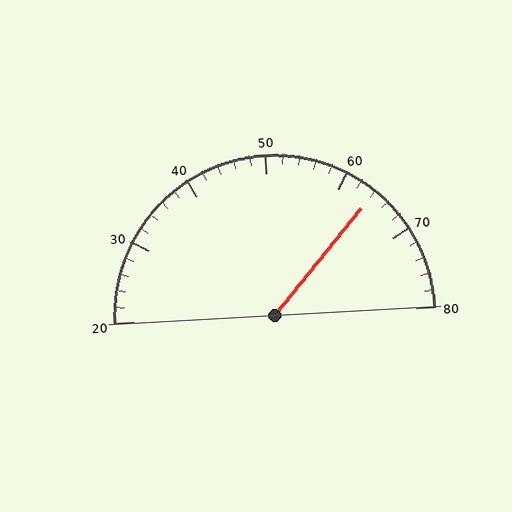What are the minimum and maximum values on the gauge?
The gauge ranges from 20 to 80.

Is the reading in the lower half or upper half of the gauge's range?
The reading is in the upper half of the range (20 to 80).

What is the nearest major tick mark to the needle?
The nearest major tick mark is 60.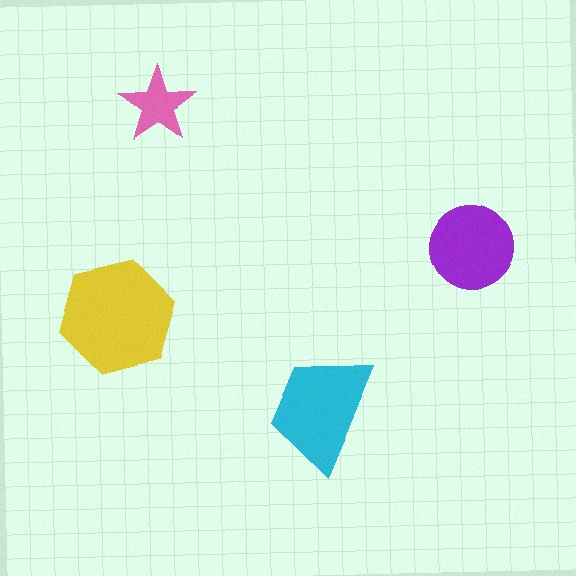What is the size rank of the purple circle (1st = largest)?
3rd.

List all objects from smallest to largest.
The pink star, the purple circle, the cyan trapezoid, the yellow hexagon.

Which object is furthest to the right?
The purple circle is rightmost.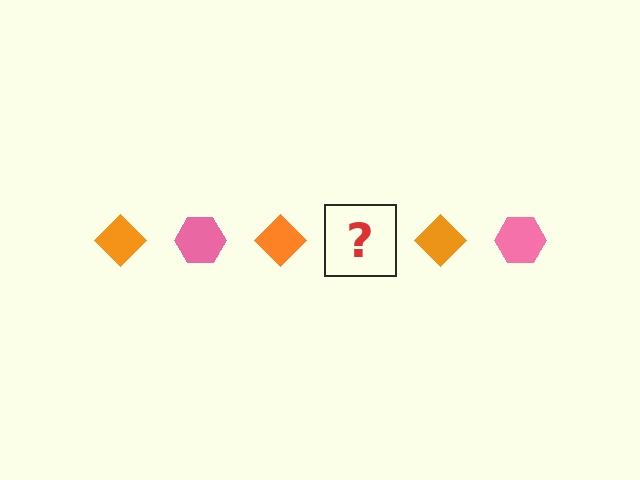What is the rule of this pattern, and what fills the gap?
The rule is that the pattern alternates between orange diamond and pink hexagon. The gap should be filled with a pink hexagon.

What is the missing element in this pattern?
The missing element is a pink hexagon.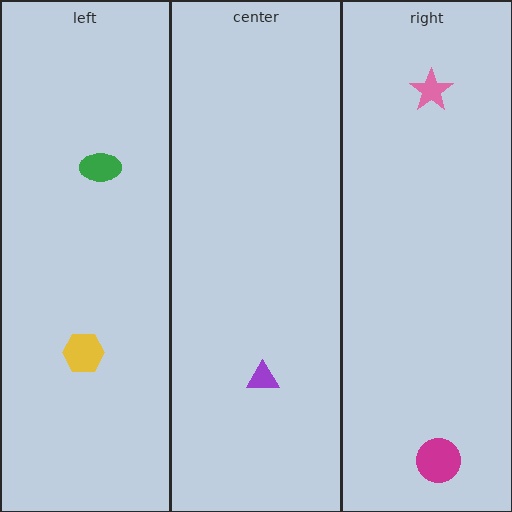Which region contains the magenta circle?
The right region.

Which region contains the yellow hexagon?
The left region.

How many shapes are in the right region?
2.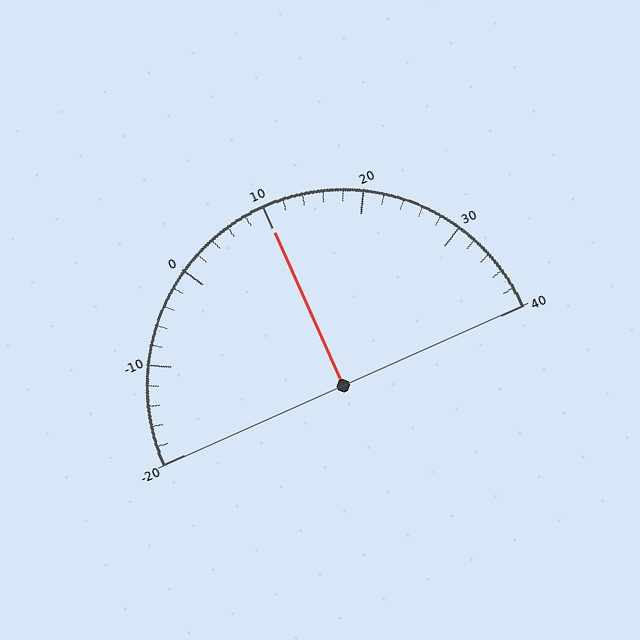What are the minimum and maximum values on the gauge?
The gauge ranges from -20 to 40.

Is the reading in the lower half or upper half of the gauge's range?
The reading is in the upper half of the range (-20 to 40).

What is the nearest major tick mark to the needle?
The nearest major tick mark is 10.